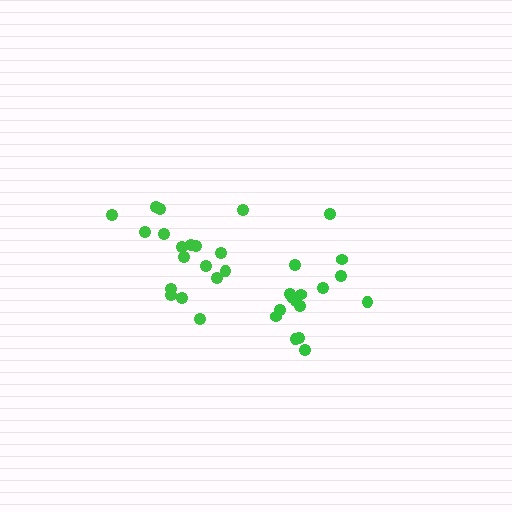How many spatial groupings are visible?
There are 2 spatial groupings.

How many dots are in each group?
Group 1: 18 dots, Group 2: 16 dots (34 total).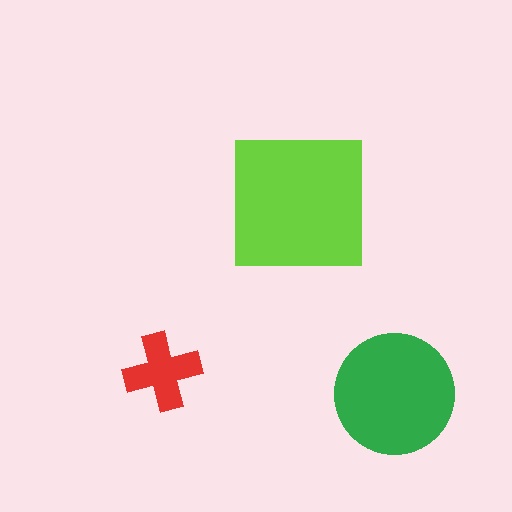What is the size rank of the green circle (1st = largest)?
2nd.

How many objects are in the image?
There are 3 objects in the image.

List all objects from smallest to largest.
The red cross, the green circle, the lime square.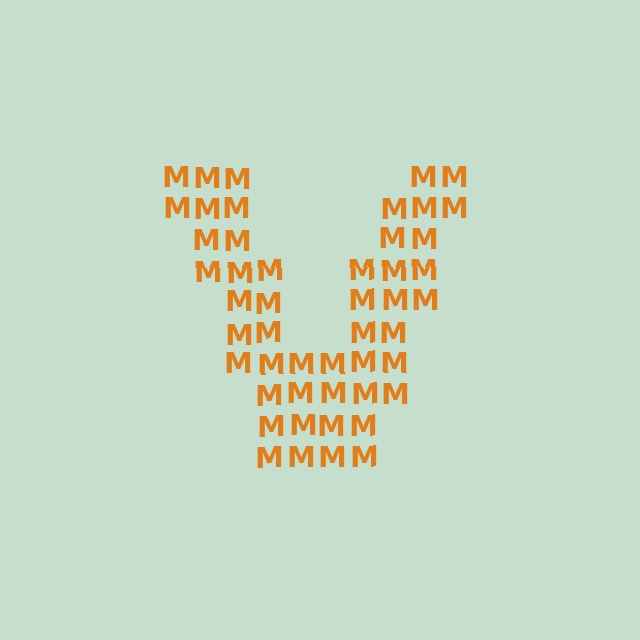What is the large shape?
The large shape is the letter V.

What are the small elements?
The small elements are letter M's.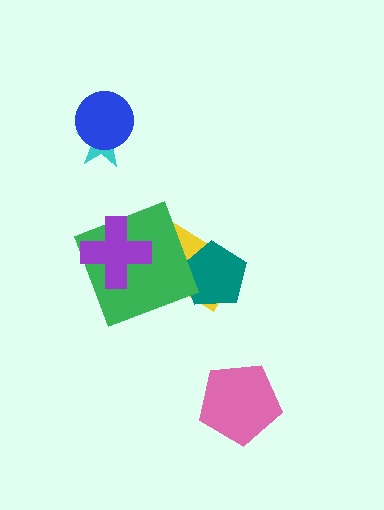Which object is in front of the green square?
The purple cross is in front of the green square.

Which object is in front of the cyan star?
The blue circle is in front of the cyan star.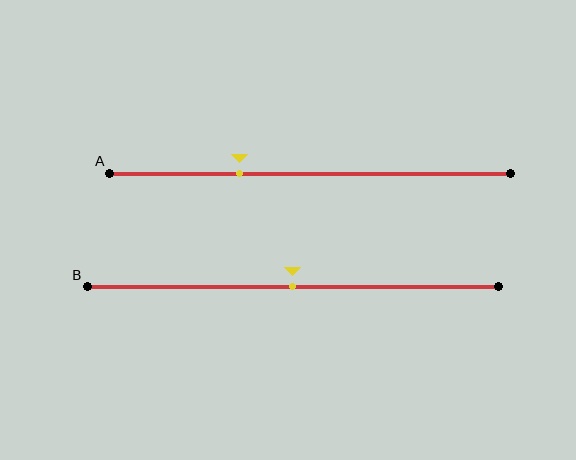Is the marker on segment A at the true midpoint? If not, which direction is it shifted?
No, the marker on segment A is shifted to the left by about 18% of the segment length.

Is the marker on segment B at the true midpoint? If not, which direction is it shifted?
Yes, the marker on segment B is at the true midpoint.